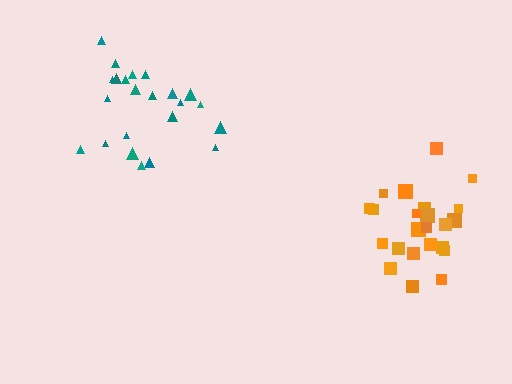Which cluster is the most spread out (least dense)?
Teal.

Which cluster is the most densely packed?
Orange.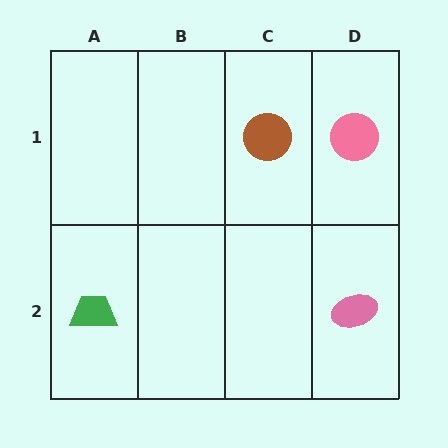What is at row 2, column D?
A pink ellipse.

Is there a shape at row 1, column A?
No, that cell is empty.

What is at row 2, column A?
A green trapezoid.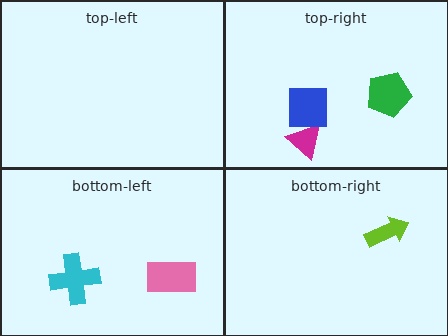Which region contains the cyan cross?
The bottom-left region.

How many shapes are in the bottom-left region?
2.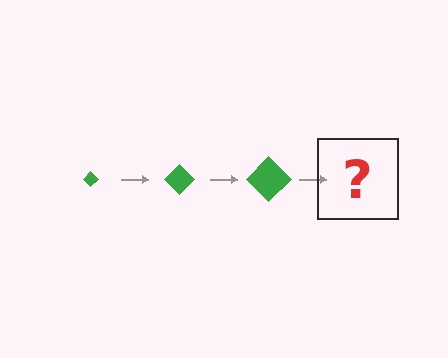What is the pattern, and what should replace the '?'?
The pattern is that the diamond gets progressively larger each step. The '?' should be a green diamond, larger than the previous one.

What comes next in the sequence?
The next element should be a green diamond, larger than the previous one.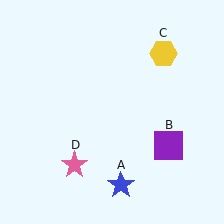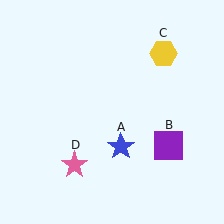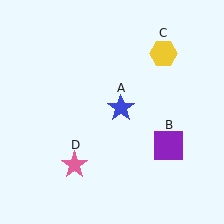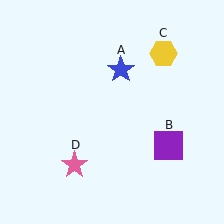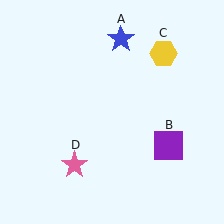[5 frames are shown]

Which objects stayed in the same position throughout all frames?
Purple square (object B) and yellow hexagon (object C) and pink star (object D) remained stationary.